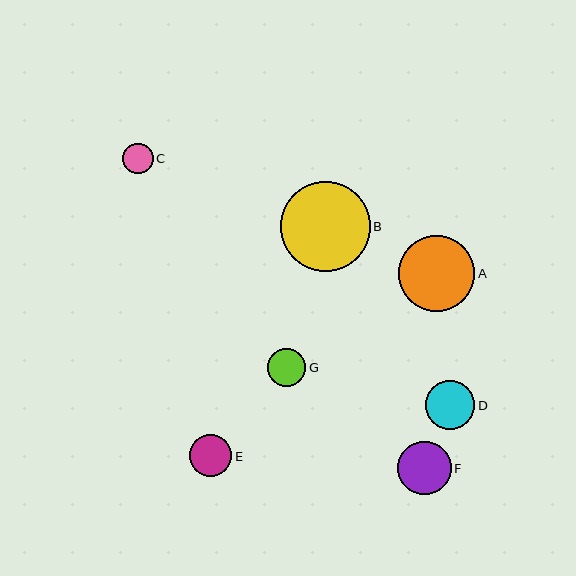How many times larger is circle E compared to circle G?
Circle E is approximately 1.1 times the size of circle G.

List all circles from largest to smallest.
From largest to smallest: B, A, F, D, E, G, C.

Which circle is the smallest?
Circle C is the smallest with a size of approximately 31 pixels.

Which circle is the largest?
Circle B is the largest with a size of approximately 90 pixels.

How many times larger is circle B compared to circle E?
Circle B is approximately 2.2 times the size of circle E.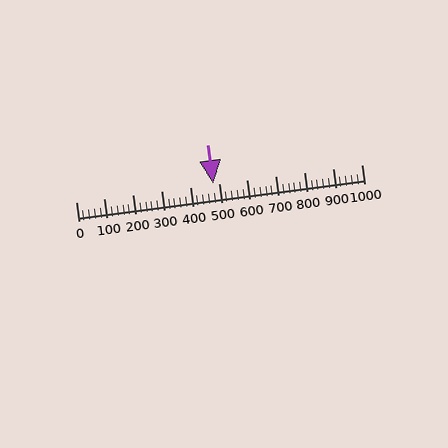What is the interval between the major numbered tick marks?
The major tick marks are spaced 100 units apart.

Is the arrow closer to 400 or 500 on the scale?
The arrow is closer to 500.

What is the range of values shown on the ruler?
The ruler shows values from 0 to 1000.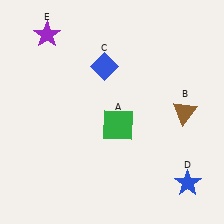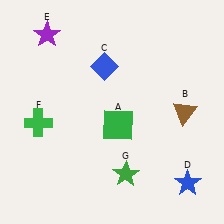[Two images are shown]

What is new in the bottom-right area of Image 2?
A green star (G) was added in the bottom-right area of Image 2.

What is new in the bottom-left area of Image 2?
A green cross (F) was added in the bottom-left area of Image 2.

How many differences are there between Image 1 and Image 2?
There are 2 differences between the two images.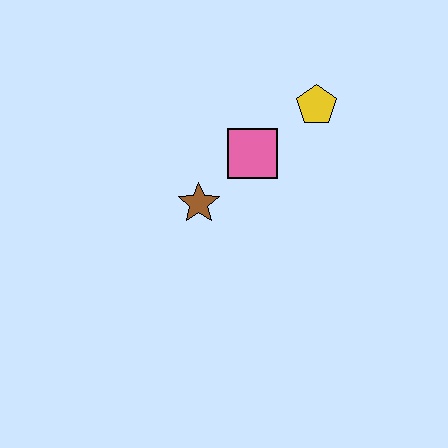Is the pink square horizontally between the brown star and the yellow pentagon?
Yes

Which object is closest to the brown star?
The pink square is closest to the brown star.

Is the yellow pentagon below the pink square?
No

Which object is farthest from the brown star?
The yellow pentagon is farthest from the brown star.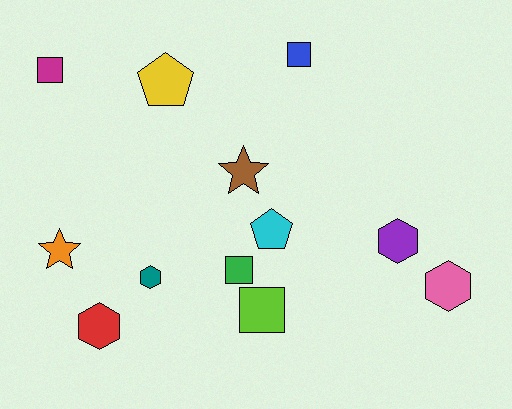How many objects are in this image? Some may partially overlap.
There are 12 objects.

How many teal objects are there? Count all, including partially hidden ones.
There is 1 teal object.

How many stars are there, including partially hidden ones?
There are 2 stars.